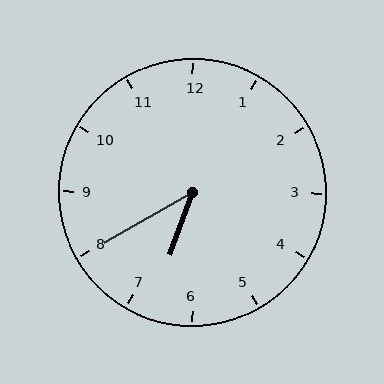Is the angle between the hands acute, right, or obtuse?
It is acute.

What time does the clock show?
6:40.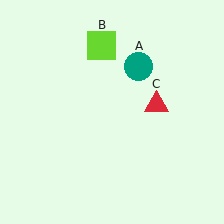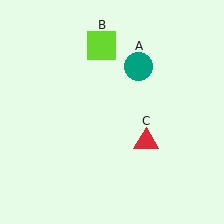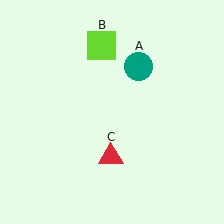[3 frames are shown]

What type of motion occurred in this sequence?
The red triangle (object C) rotated clockwise around the center of the scene.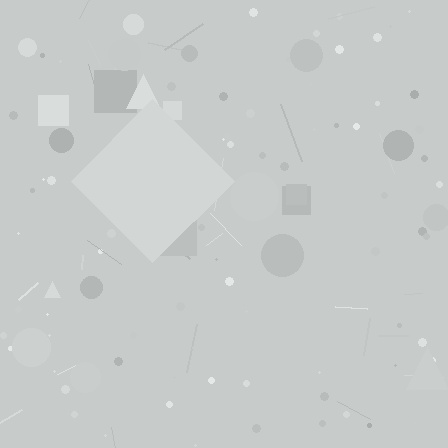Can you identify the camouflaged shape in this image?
The camouflaged shape is a diamond.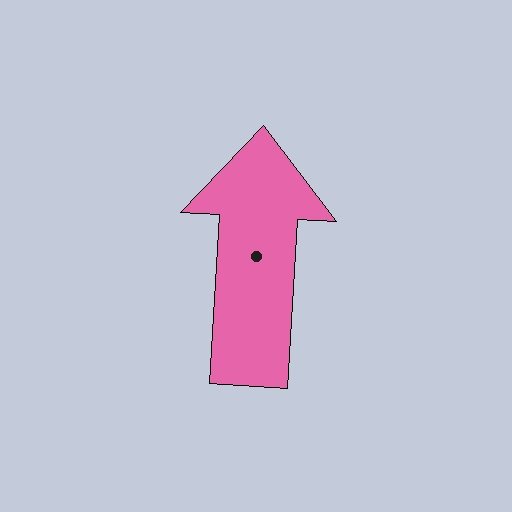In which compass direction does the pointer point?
North.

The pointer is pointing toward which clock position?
Roughly 12 o'clock.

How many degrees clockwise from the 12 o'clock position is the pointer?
Approximately 3 degrees.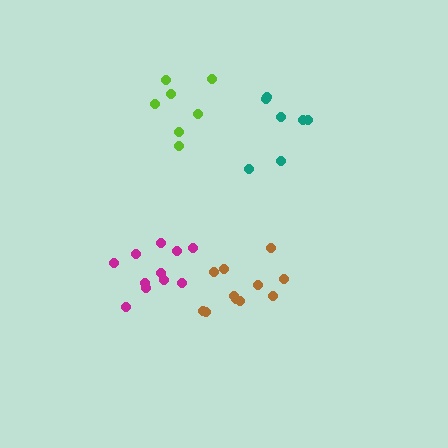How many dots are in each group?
Group 1: 7 dots, Group 2: 7 dots, Group 3: 12 dots, Group 4: 11 dots (37 total).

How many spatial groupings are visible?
There are 4 spatial groupings.